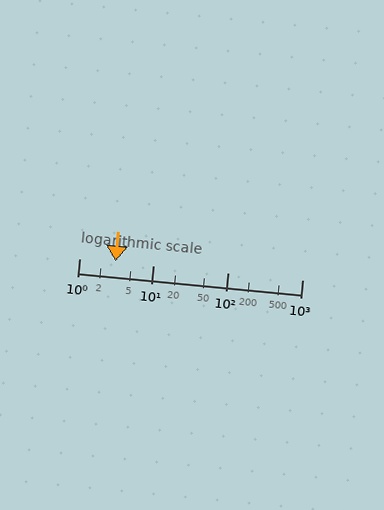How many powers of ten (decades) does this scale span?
The scale spans 3 decades, from 1 to 1000.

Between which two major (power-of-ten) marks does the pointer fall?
The pointer is between 1 and 10.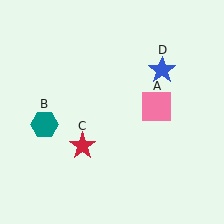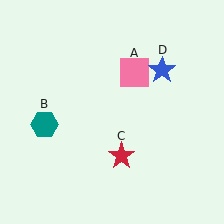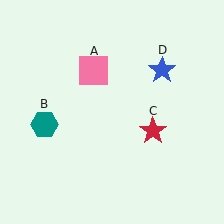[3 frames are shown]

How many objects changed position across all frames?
2 objects changed position: pink square (object A), red star (object C).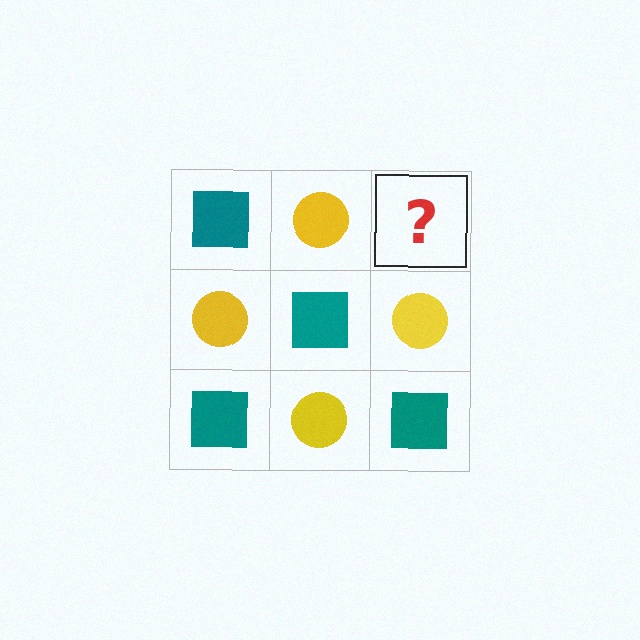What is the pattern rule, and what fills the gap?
The rule is that it alternates teal square and yellow circle in a checkerboard pattern. The gap should be filled with a teal square.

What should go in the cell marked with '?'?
The missing cell should contain a teal square.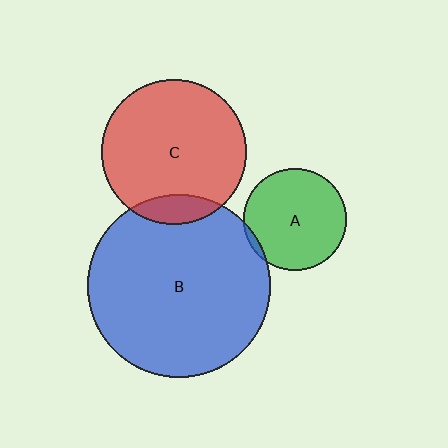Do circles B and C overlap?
Yes.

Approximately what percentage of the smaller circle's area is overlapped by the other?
Approximately 10%.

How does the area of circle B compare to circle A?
Approximately 3.2 times.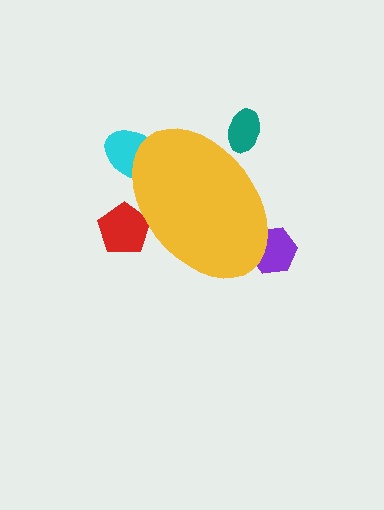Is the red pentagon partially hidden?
Yes, the red pentagon is partially hidden behind the yellow ellipse.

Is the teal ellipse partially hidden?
Yes, the teal ellipse is partially hidden behind the yellow ellipse.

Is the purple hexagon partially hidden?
Yes, the purple hexagon is partially hidden behind the yellow ellipse.